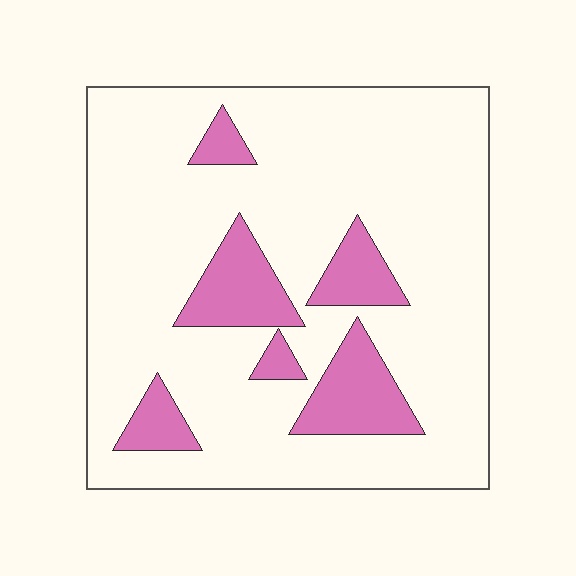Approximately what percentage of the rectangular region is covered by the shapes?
Approximately 15%.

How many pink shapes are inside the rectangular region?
6.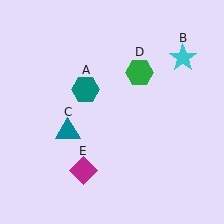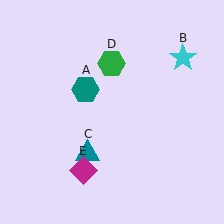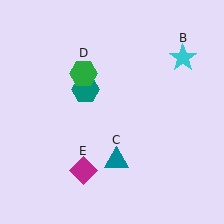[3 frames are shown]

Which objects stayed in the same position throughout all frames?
Teal hexagon (object A) and cyan star (object B) and magenta diamond (object E) remained stationary.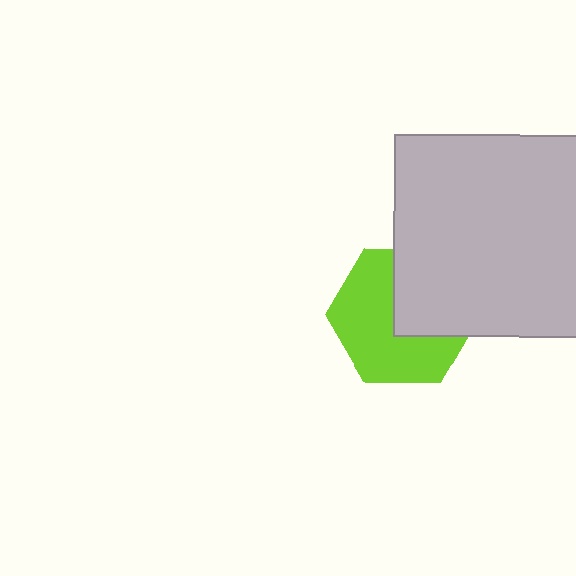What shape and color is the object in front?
The object in front is a light gray rectangle.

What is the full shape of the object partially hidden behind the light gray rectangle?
The partially hidden object is a lime hexagon.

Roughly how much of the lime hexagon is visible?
About half of it is visible (roughly 60%).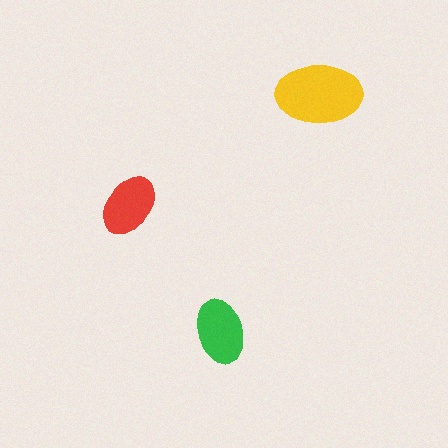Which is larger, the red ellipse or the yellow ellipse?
The yellow one.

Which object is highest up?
The yellow ellipse is topmost.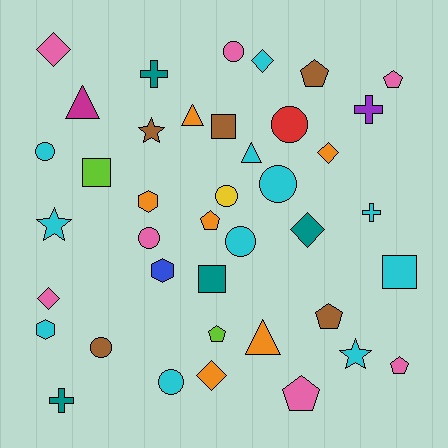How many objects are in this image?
There are 40 objects.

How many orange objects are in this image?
There are 6 orange objects.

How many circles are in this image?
There are 9 circles.